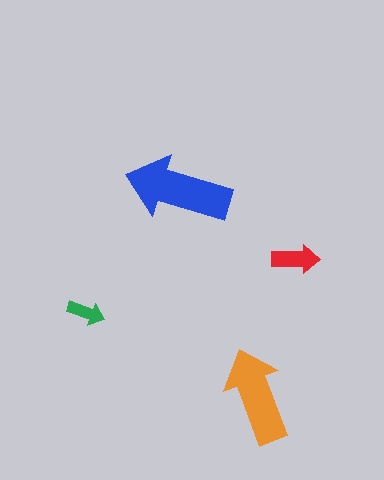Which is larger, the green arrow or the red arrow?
The red one.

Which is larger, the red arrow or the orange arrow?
The orange one.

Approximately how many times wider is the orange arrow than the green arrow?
About 2.5 times wider.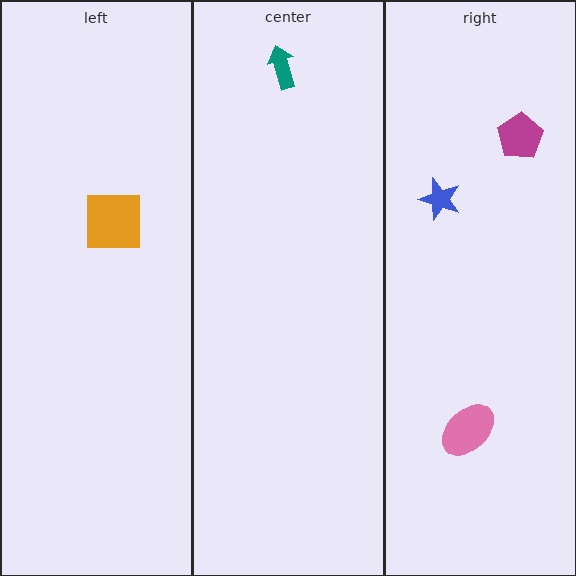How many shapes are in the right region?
3.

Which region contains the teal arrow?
The center region.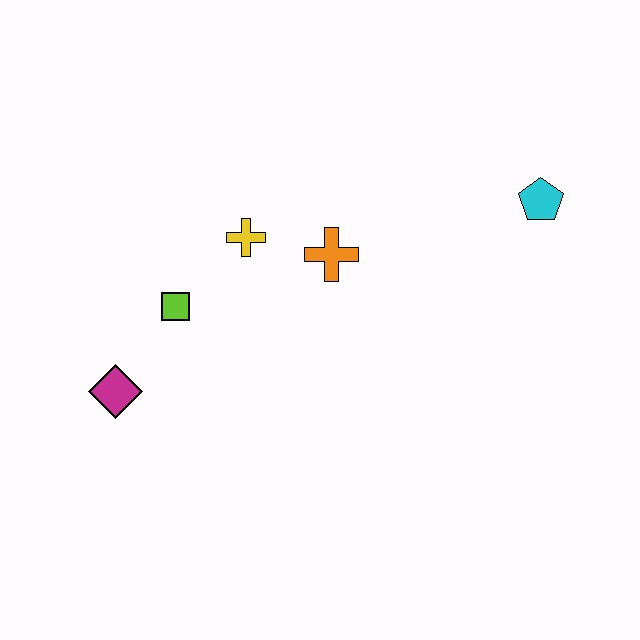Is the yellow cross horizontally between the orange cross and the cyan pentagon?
No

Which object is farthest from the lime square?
The cyan pentagon is farthest from the lime square.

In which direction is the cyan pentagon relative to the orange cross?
The cyan pentagon is to the right of the orange cross.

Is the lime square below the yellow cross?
Yes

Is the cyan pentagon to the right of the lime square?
Yes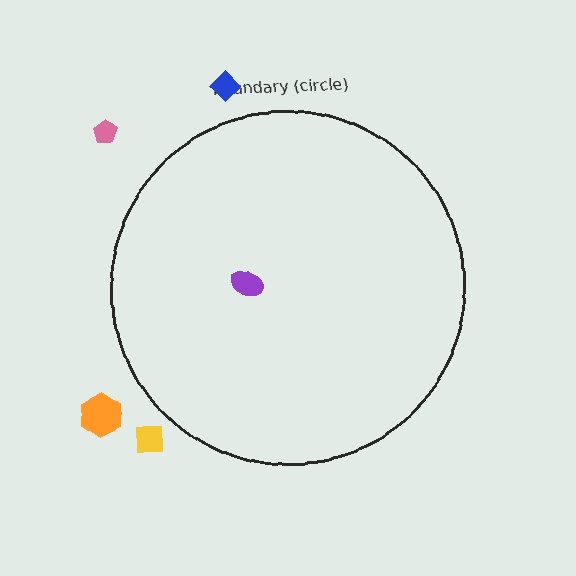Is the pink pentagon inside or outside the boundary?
Outside.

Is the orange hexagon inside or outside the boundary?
Outside.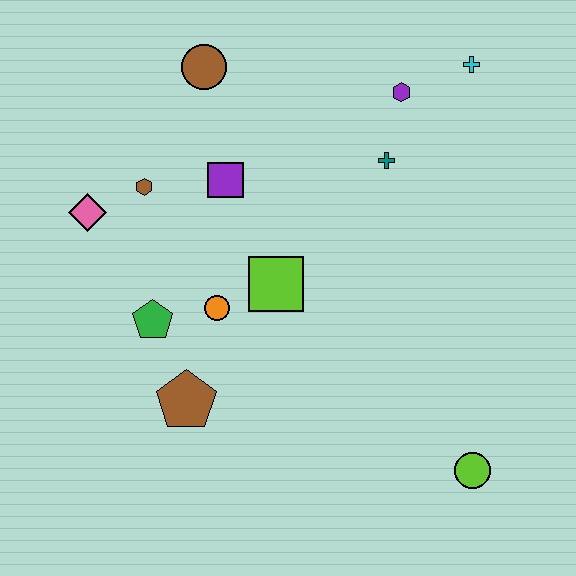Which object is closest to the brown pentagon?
The green pentagon is closest to the brown pentagon.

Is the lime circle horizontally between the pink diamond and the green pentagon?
No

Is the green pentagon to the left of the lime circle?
Yes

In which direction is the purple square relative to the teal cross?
The purple square is to the left of the teal cross.